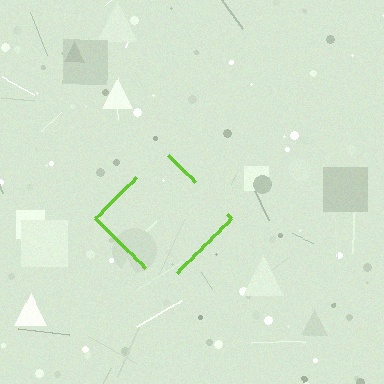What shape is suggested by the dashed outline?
The dashed outline suggests a diamond.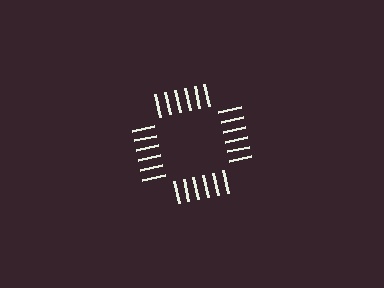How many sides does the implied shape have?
4 sides — the line-ends trace a square.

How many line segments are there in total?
24 — 6 along each of the 4 edges.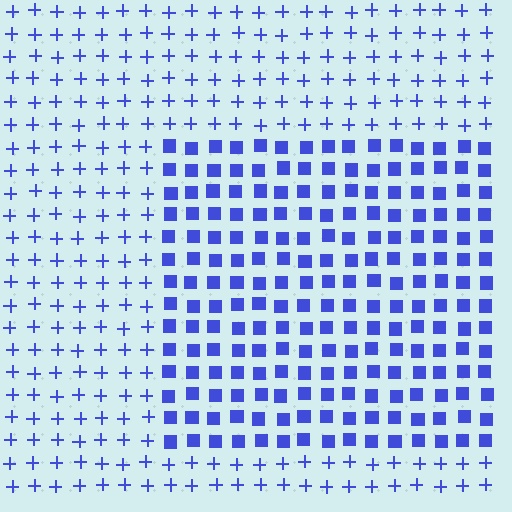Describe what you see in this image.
The image is filled with small blue elements arranged in a uniform grid. A rectangle-shaped region contains squares, while the surrounding area contains plus signs. The boundary is defined purely by the change in element shape.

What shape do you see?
I see a rectangle.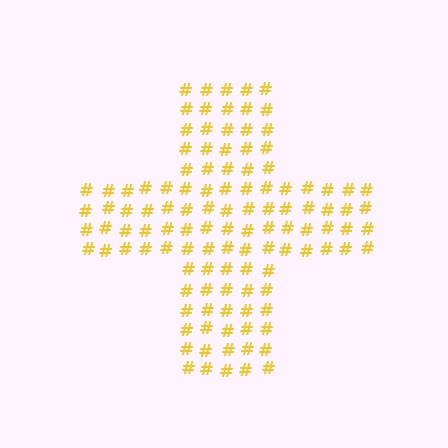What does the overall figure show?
The overall figure shows a cross.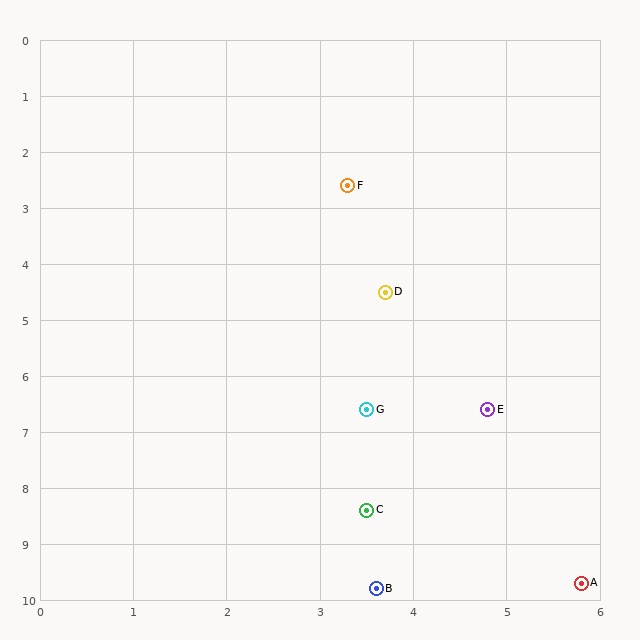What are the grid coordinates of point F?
Point F is at approximately (3.3, 2.6).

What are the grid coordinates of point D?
Point D is at approximately (3.7, 4.5).